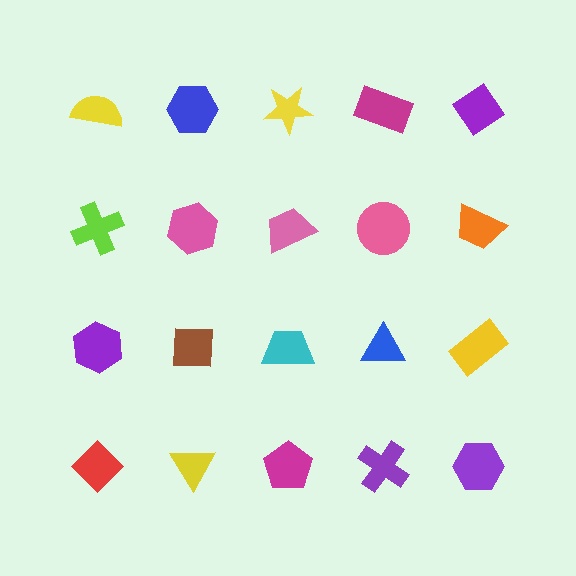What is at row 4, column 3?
A magenta pentagon.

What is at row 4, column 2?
A yellow triangle.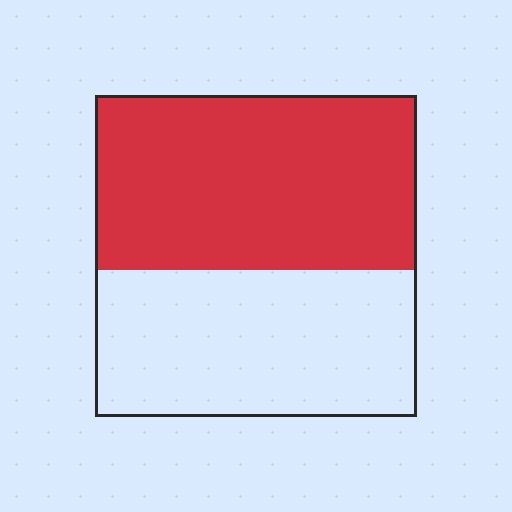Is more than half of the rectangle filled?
Yes.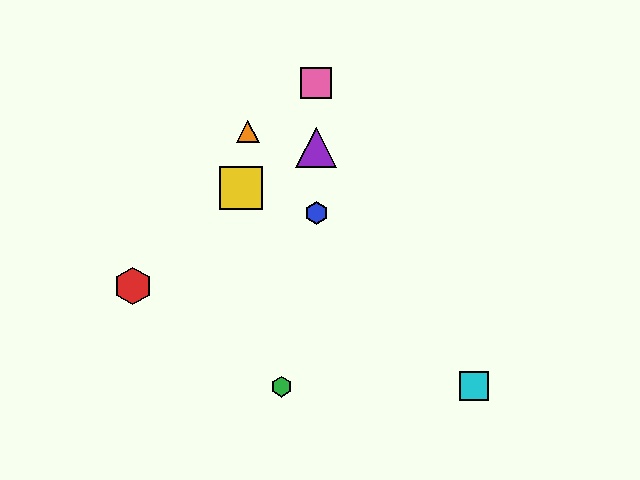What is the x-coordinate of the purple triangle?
The purple triangle is at x≈316.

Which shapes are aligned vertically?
The blue hexagon, the purple triangle, the pink square are aligned vertically.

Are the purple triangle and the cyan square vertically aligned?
No, the purple triangle is at x≈316 and the cyan square is at x≈474.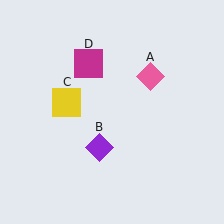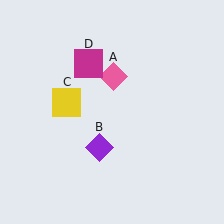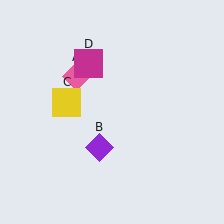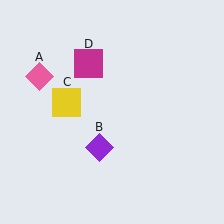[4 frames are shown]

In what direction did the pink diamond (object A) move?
The pink diamond (object A) moved left.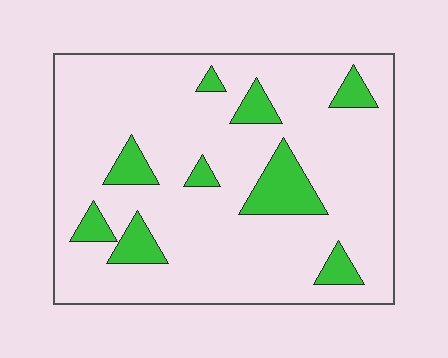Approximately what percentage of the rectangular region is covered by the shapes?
Approximately 15%.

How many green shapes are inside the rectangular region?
9.